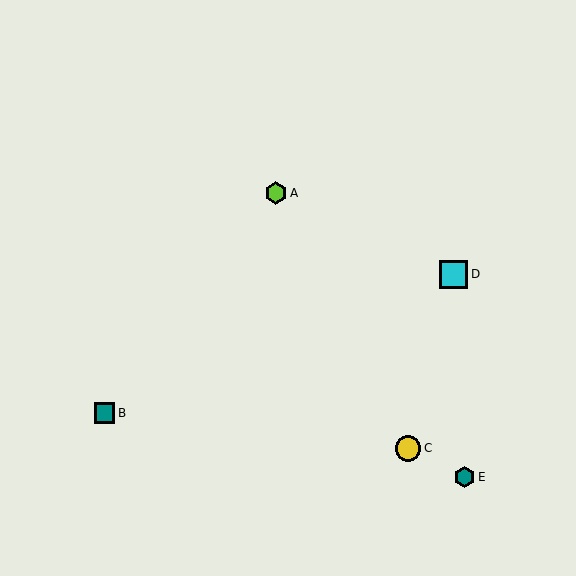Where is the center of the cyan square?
The center of the cyan square is at (454, 274).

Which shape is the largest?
The cyan square (labeled D) is the largest.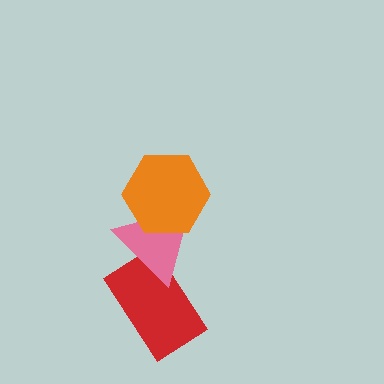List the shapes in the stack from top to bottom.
From top to bottom: the orange hexagon, the pink triangle, the red rectangle.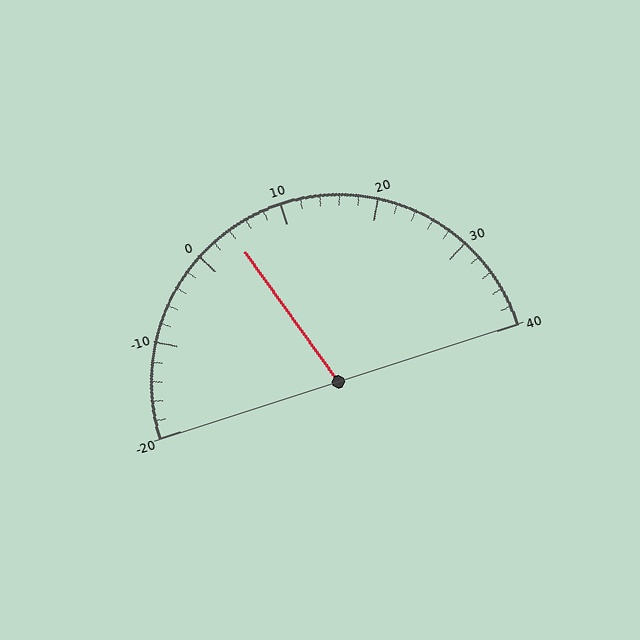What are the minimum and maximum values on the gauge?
The gauge ranges from -20 to 40.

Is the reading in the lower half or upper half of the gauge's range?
The reading is in the lower half of the range (-20 to 40).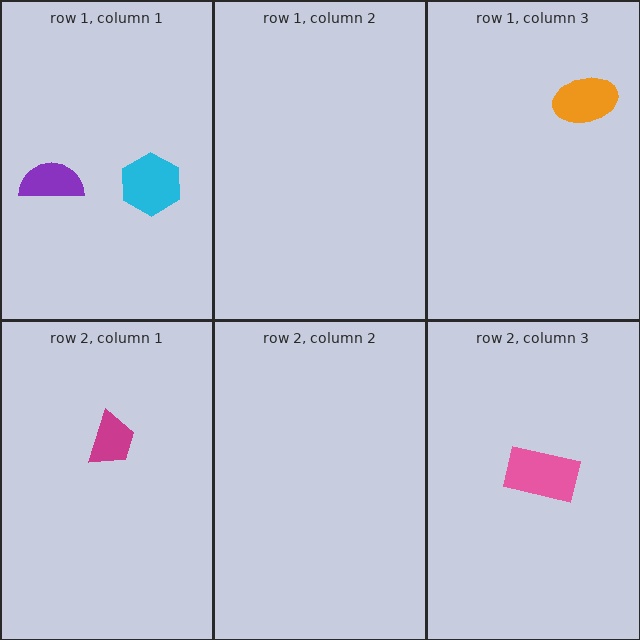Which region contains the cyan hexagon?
The row 1, column 1 region.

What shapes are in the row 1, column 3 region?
The orange ellipse.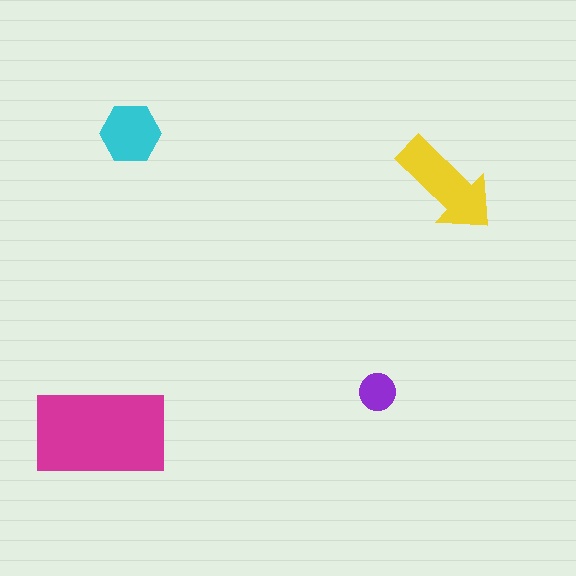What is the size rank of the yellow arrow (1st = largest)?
2nd.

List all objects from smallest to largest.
The purple circle, the cyan hexagon, the yellow arrow, the magenta rectangle.